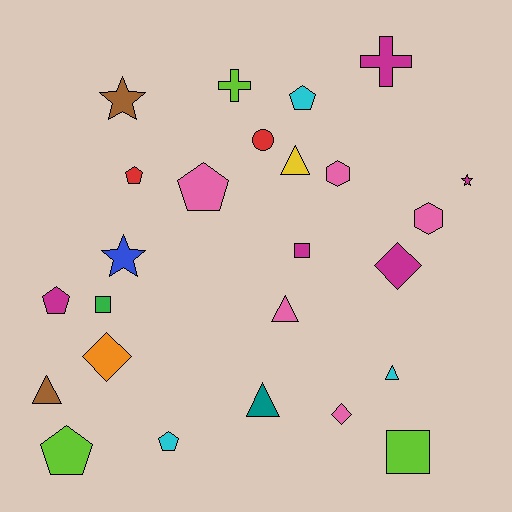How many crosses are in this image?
There are 2 crosses.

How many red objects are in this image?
There are 2 red objects.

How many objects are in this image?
There are 25 objects.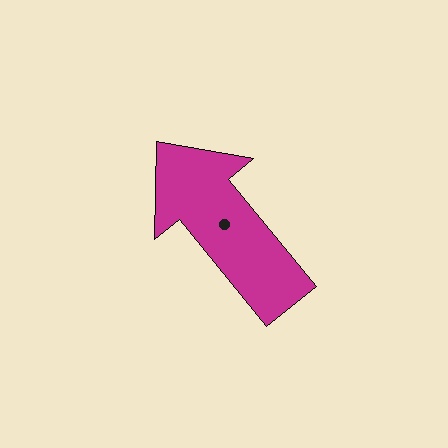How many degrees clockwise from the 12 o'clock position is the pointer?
Approximately 321 degrees.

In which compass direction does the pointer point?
Northwest.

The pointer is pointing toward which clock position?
Roughly 11 o'clock.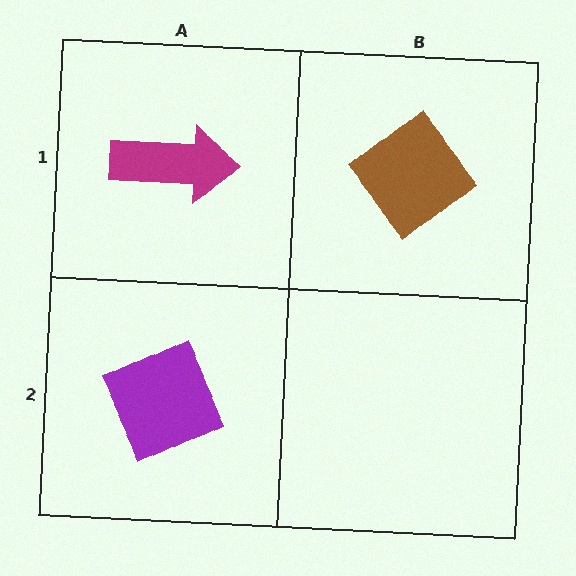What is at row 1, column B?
A brown diamond.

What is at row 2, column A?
A purple diamond.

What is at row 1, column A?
A magenta arrow.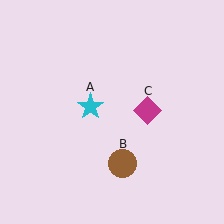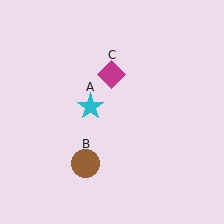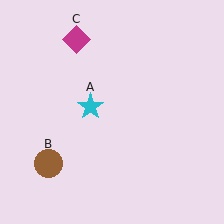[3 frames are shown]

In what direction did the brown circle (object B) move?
The brown circle (object B) moved left.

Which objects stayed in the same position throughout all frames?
Cyan star (object A) remained stationary.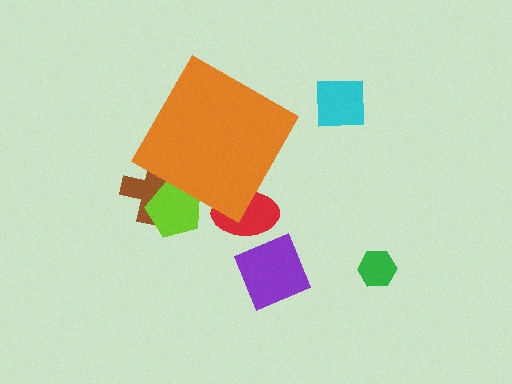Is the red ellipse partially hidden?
Yes, the red ellipse is partially hidden behind the orange diamond.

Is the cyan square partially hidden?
No, the cyan square is fully visible.